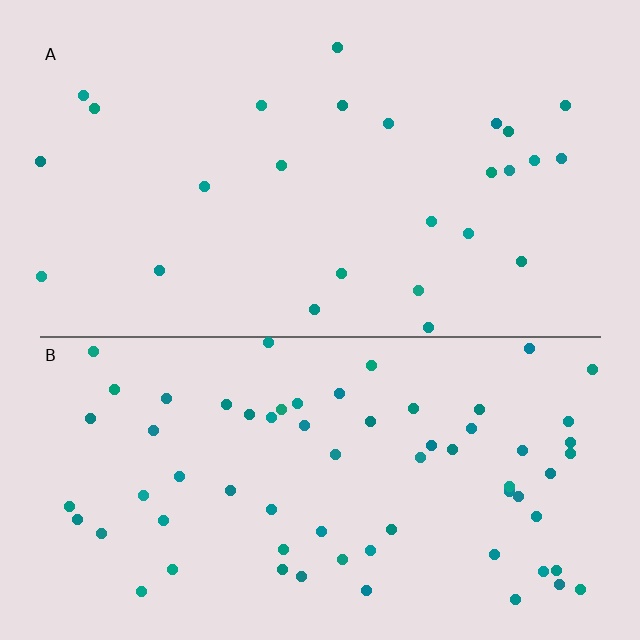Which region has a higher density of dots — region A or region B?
B (the bottom).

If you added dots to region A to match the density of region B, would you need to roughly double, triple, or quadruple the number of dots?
Approximately triple.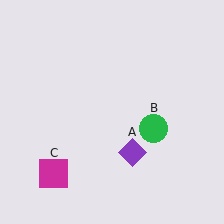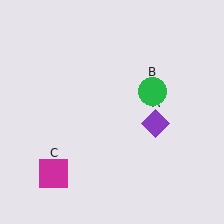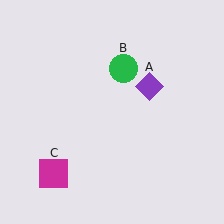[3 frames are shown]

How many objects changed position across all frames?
2 objects changed position: purple diamond (object A), green circle (object B).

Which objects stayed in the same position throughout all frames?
Magenta square (object C) remained stationary.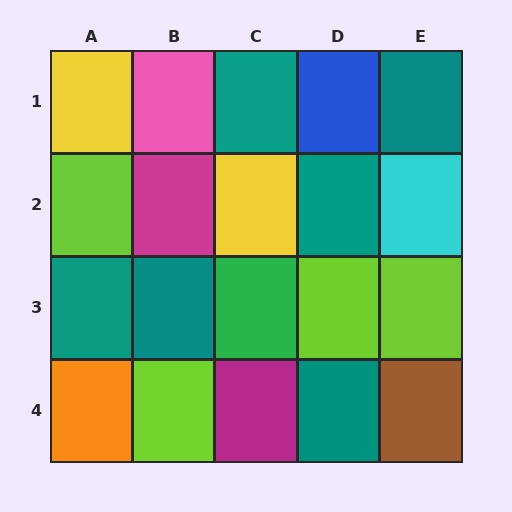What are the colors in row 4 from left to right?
Orange, lime, magenta, teal, brown.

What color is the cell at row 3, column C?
Green.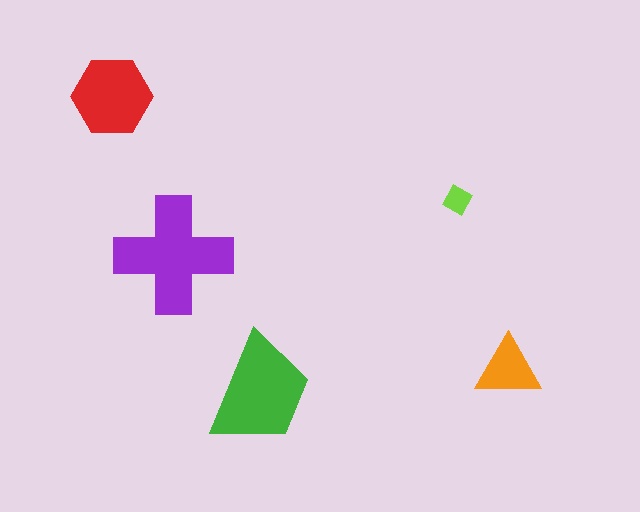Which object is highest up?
The red hexagon is topmost.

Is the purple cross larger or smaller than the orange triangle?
Larger.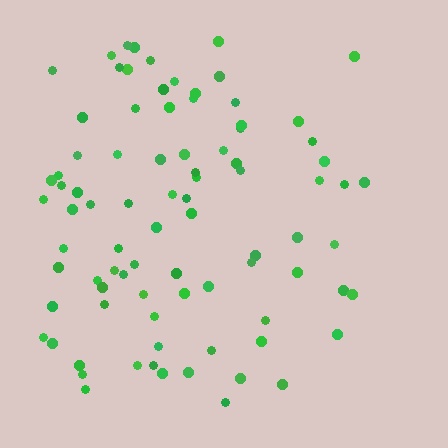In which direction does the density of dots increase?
From right to left, with the left side densest.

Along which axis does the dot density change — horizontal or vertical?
Horizontal.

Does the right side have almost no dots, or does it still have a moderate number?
Still a moderate number, just noticeably fewer than the left.